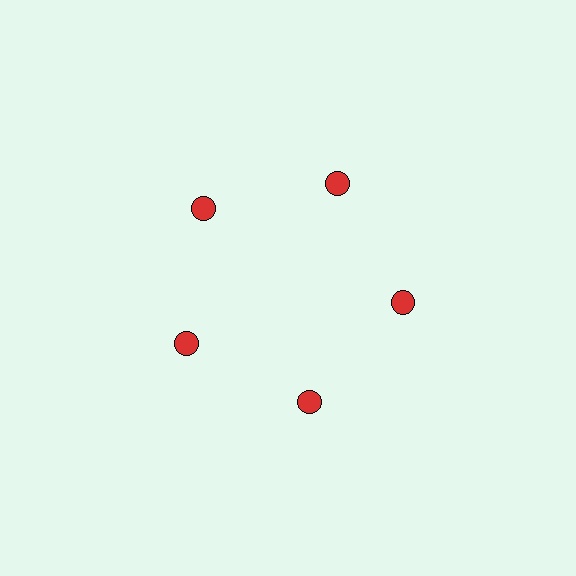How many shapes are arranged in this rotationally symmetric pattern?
There are 5 shapes, arranged in 5 groups of 1.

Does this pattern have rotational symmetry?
Yes, this pattern has 5-fold rotational symmetry. It looks the same after rotating 72 degrees around the center.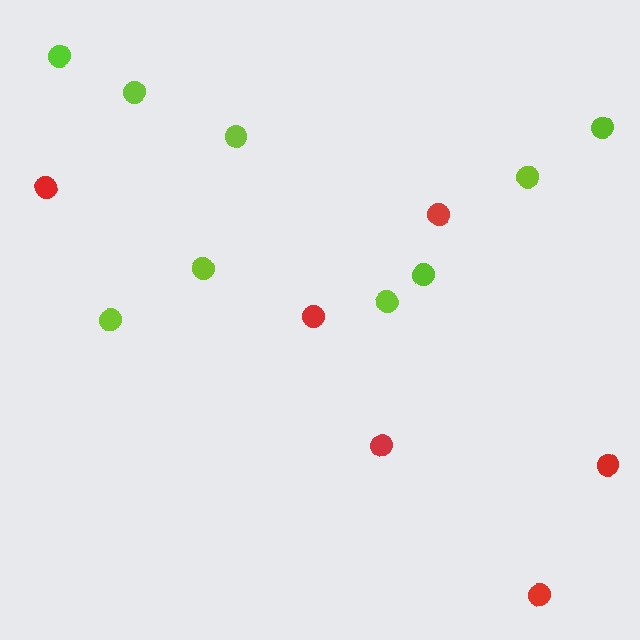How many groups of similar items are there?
There are 2 groups: one group of lime circles (9) and one group of red circles (6).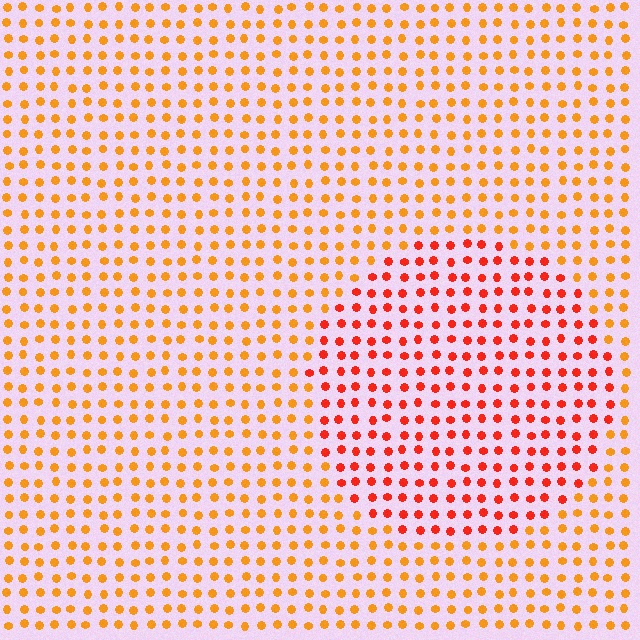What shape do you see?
I see a circle.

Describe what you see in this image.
The image is filled with small orange elements in a uniform arrangement. A circle-shaped region is visible where the elements are tinted to a slightly different hue, forming a subtle color boundary.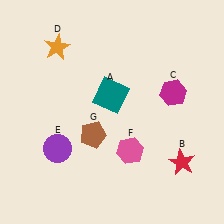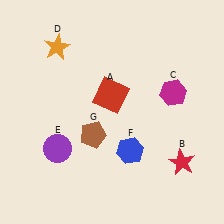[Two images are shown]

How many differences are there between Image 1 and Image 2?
There are 2 differences between the two images.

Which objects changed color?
A changed from teal to red. F changed from pink to blue.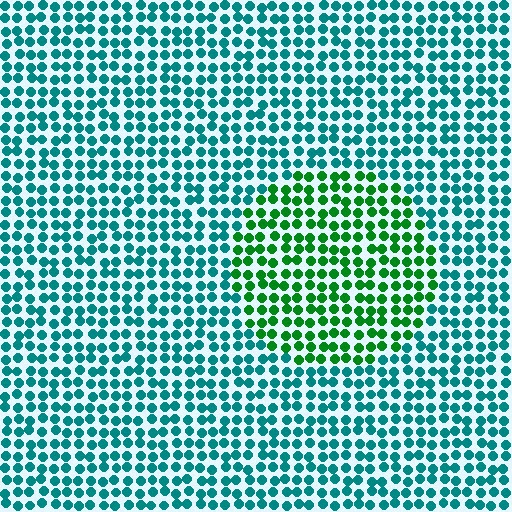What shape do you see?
I see a circle.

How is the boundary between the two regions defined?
The boundary is defined purely by a slight shift in hue (about 48 degrees). Spacing, size, and orientation are identical on both sides.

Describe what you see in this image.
The image is filled with small teal elements in a uniform arrangement. A circle-shaped region is visible where the elements are tinted to a slightly different hue, forming a subtle color boundary.